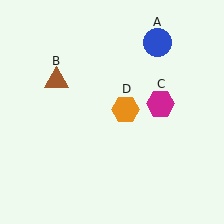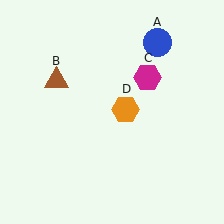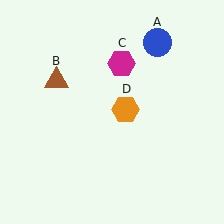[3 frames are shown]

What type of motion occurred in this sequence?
The magenta hexagon (object C) rotated counterclockwise around the center of the scene.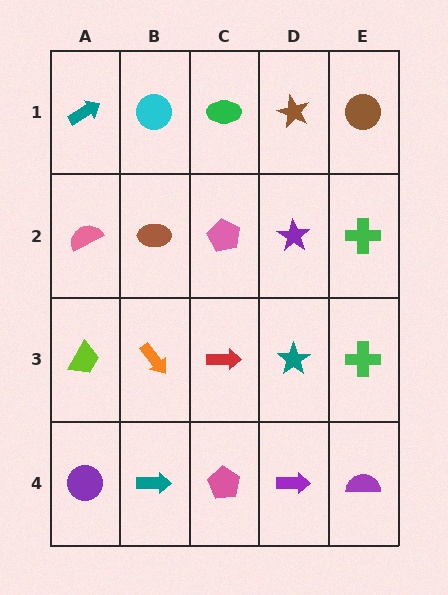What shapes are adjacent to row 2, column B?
A cyan circle (row 1, column B), an orange arrow (row 3, column B), a pink semicircle (row 2, column A), a pink pentagon (row 2, column C).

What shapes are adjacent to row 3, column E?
A green cross (row 2, column E), a purple semicircle (row 4, column E), a teal star (row 3, column D).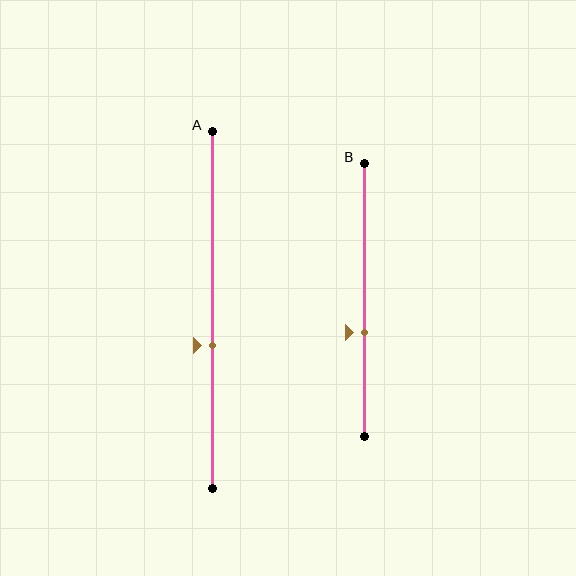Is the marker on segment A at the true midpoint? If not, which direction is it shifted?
No, the marker on segment A is shifted downward by about 10% of the segment length.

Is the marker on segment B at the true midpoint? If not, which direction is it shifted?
No, the marker on segment B is shifted downward by about 12% of the segment length.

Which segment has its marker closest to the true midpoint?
Segment A has its marker closest to the true midpoint.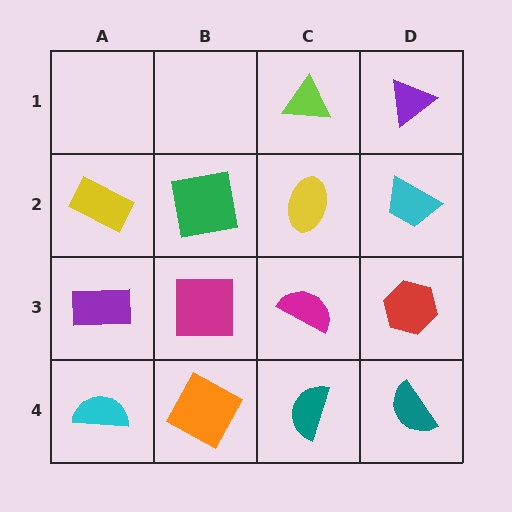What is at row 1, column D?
A purple triangle.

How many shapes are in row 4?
4 shapes.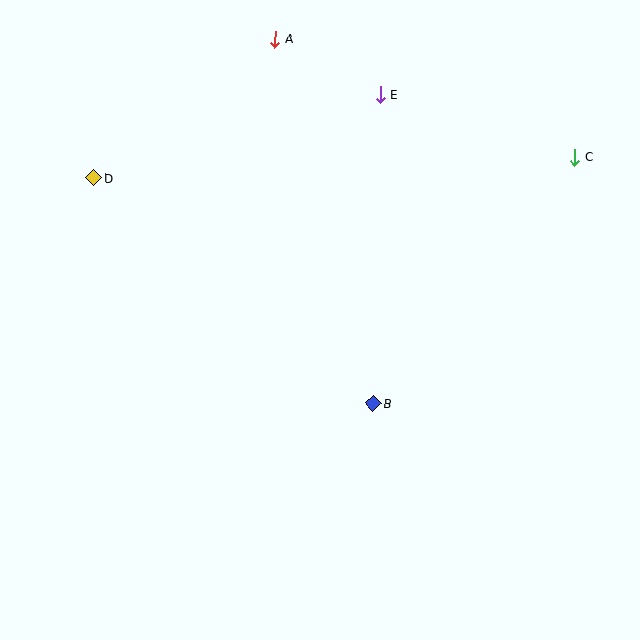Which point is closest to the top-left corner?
Point D is closest to the top-left corner.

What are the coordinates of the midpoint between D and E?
The midpoint between D and E is at (237, 136).